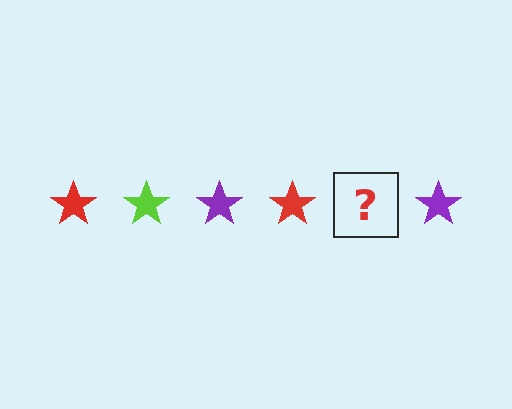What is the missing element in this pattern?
The missing element is a lime star.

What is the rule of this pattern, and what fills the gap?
The rule is that the pattern cycles through red, lime, purple stars. The gap should be filled with a lime star.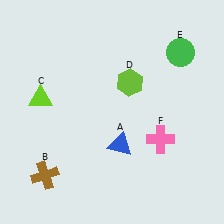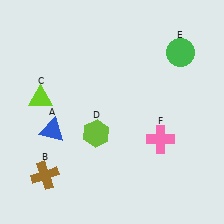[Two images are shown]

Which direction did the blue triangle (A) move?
The blue triangle (A) moved left.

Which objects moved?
The objects that moved are: the blue triangle (A), the lime hexagon (D).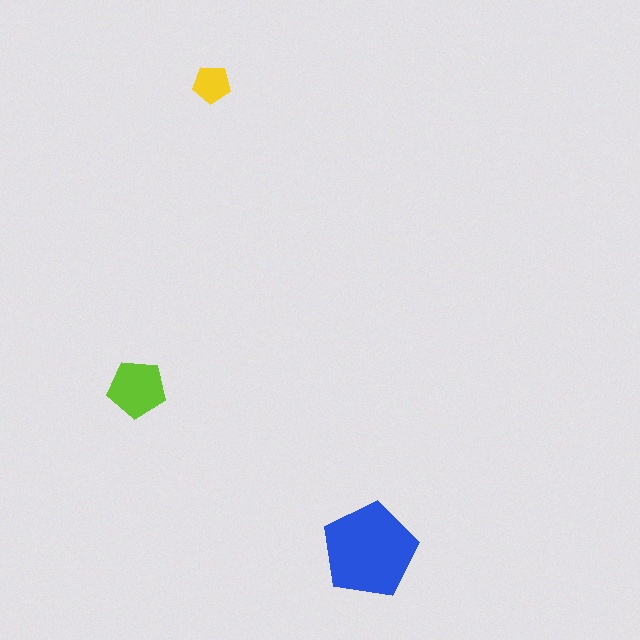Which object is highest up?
The yellow pentagon is topmost.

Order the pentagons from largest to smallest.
the blue one, the lime one, the yellow one.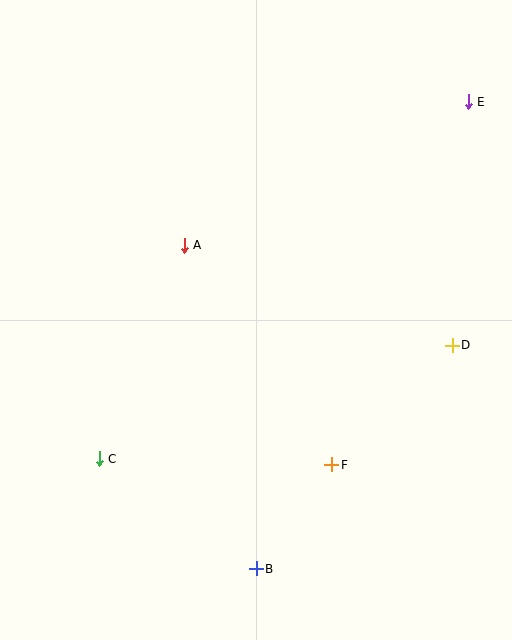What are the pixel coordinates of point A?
Point A is at (184, 245).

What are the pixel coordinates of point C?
Point C is at (99, 459).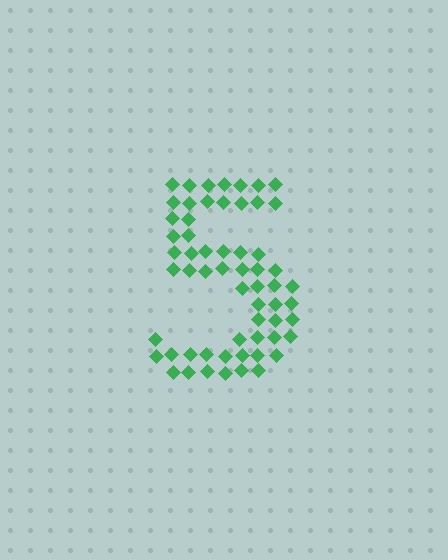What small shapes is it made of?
It is made of small diamonds.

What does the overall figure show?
The overall figure shows the digit 5.